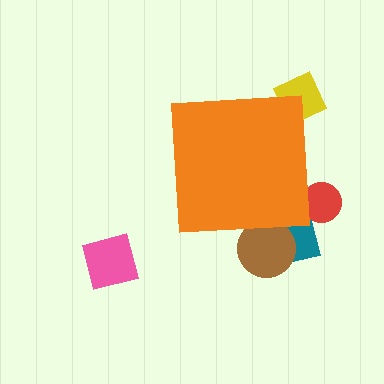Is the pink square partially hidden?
No, the pink square is fully visible.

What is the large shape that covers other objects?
An orange square.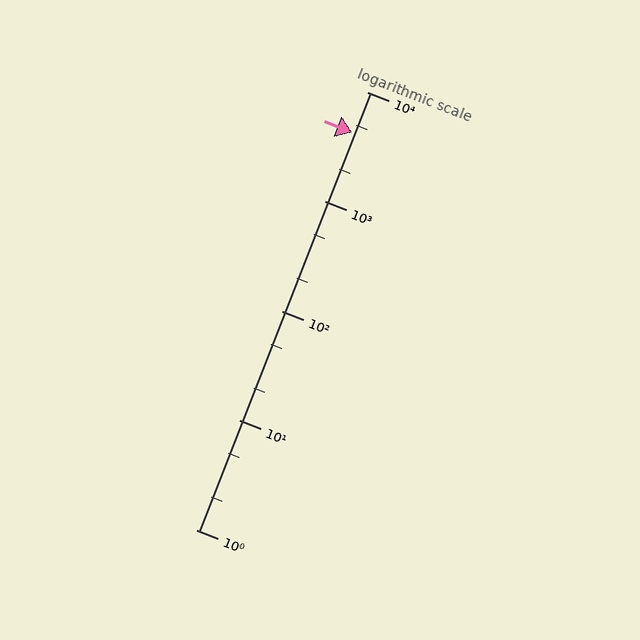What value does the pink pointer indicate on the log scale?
The pointer indicates approximately 4300.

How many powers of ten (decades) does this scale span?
The scale spans 4 decades, from 1 to 10000.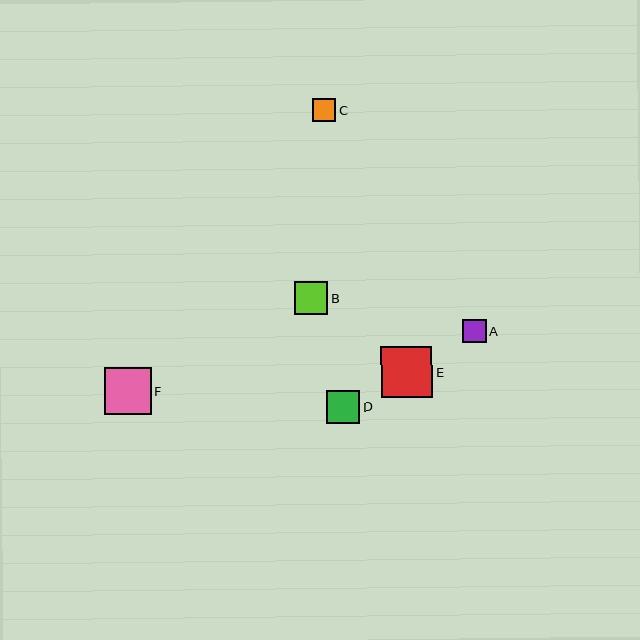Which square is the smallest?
Square A is the smallest with a size of approximately 23 pixels.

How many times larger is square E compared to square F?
Square E is approximately 1.1 times the size of square F.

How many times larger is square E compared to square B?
Square E is approximately 1.6 times the size of square B.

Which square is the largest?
Square E is the largest with a size of approximately 51 pixels.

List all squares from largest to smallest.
From largest to smallest: E, F, D, B, C, A.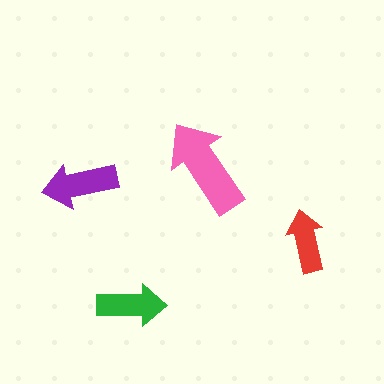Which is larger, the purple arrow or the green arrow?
The purple one.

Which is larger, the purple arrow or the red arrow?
The purple one.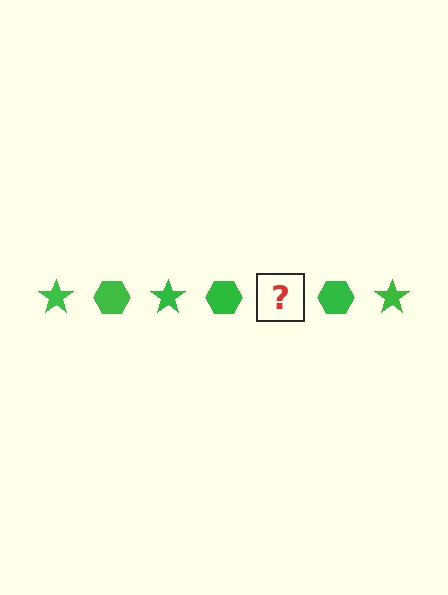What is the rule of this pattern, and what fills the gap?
The rule is that the pattern cycles through star, hexagon shapes in green. The gap should be filled with a green star.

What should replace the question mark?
The question mark should be replaced with a green star.